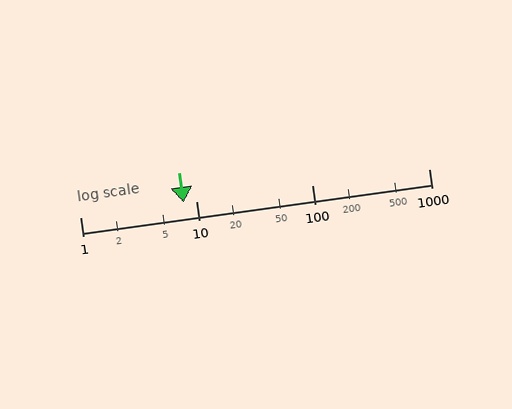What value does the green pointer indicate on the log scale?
The pointer indicates approximately 7.8.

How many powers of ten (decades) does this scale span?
The scale spans 3 decades, from 1 to 1000.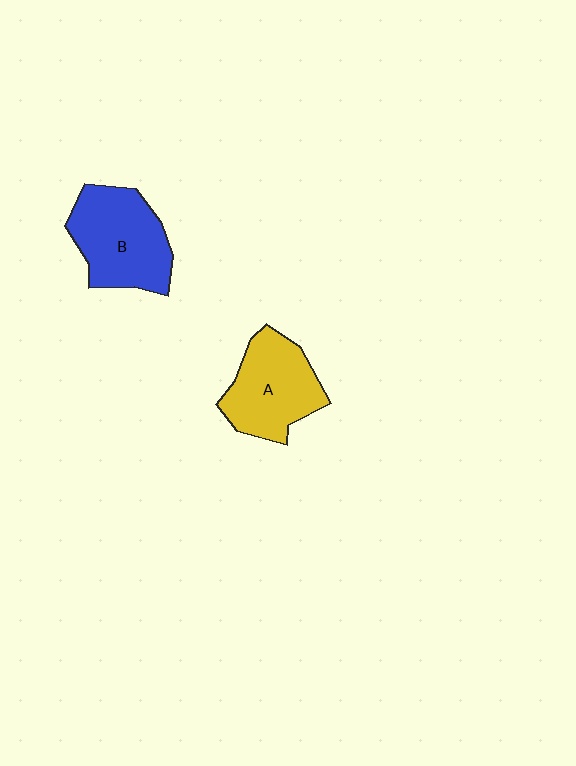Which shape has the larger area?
Shape B (blue).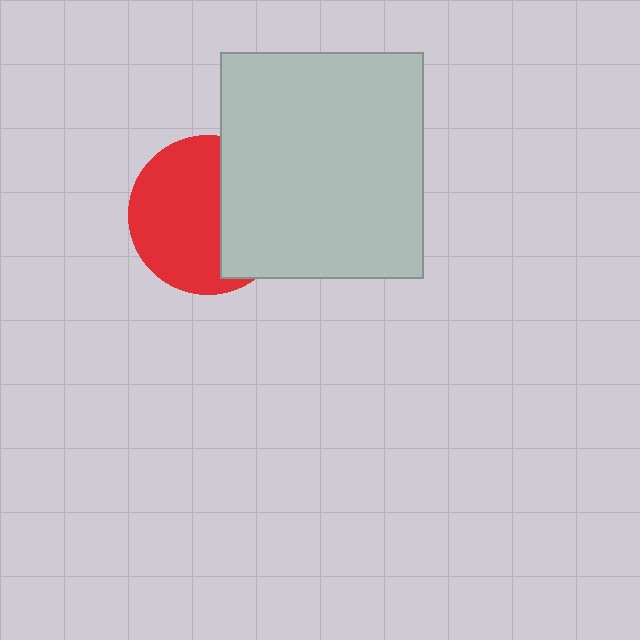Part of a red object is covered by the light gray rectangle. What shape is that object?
It is a circle.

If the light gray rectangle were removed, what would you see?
You would see the complete red circle.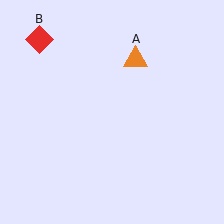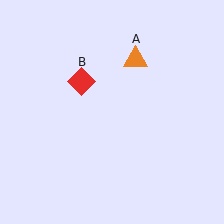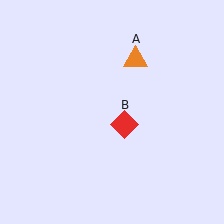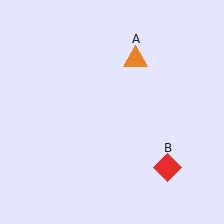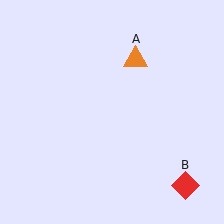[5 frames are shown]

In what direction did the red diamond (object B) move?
The red diamond (object B) moved down and to the right.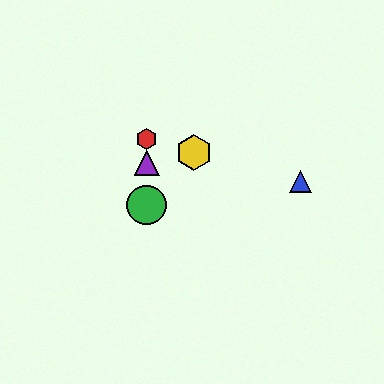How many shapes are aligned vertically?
3 shapes (the red hexagon, the green circle, the purple triangle) are aligned vertically.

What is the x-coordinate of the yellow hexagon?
The yellow hexagon is at x≈194.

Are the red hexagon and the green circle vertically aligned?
Yes, both are at x≈147.